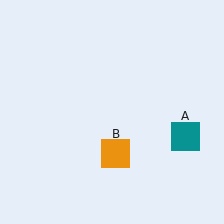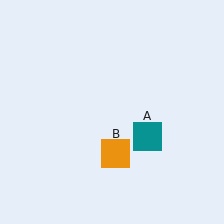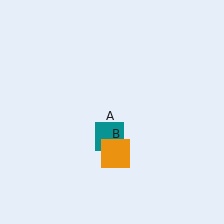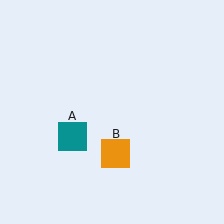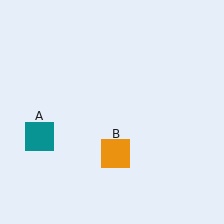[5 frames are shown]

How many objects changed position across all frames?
1 object changed position: teal square (object A).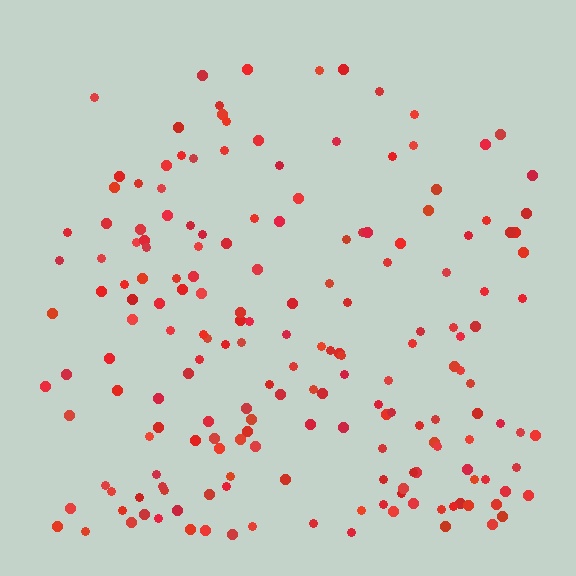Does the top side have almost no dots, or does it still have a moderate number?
Still a moderate number, just noticeably fewer than the bottom.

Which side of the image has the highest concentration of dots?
The bottom.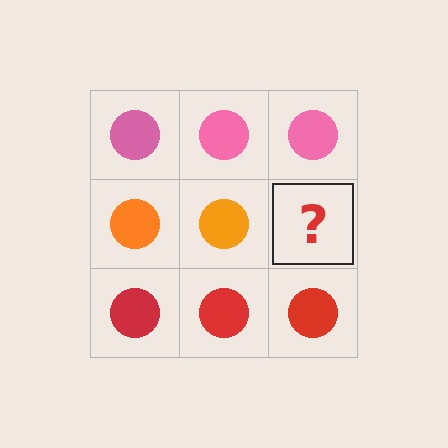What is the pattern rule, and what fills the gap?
The rule is that each row has a consistent color. The gap should be filled with an orange circle.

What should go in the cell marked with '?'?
The missing cell should contain an orange circle.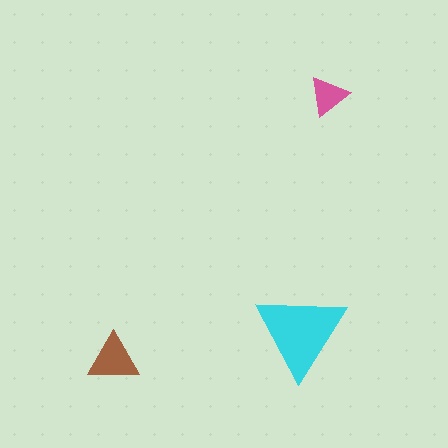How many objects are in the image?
There are 3 objects in the image.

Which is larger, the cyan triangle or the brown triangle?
The cyan one.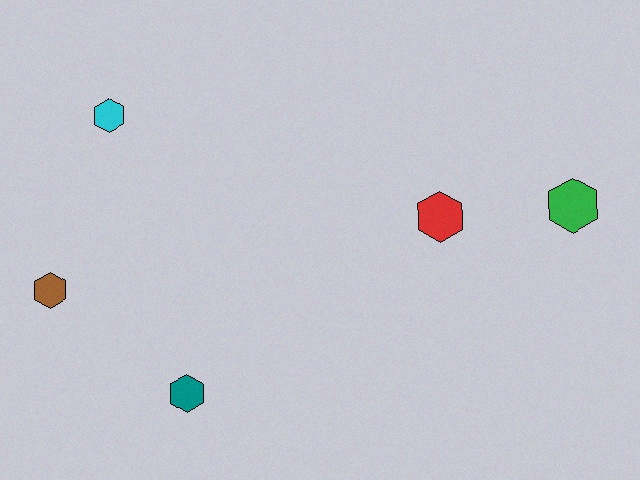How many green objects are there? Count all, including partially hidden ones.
There is 1 green object.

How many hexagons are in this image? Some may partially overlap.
There are 5 hexagons.